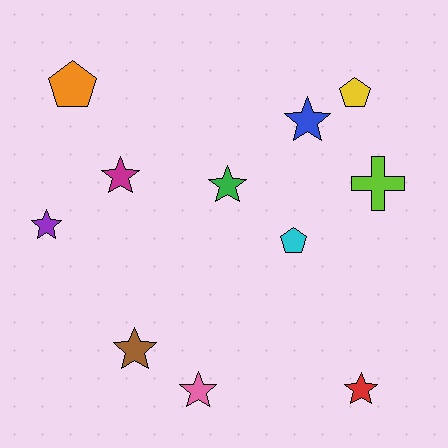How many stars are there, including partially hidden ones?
There are 7 stars.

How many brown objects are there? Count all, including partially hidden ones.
There is 1 brown object.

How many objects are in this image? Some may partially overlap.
There are 11 objects.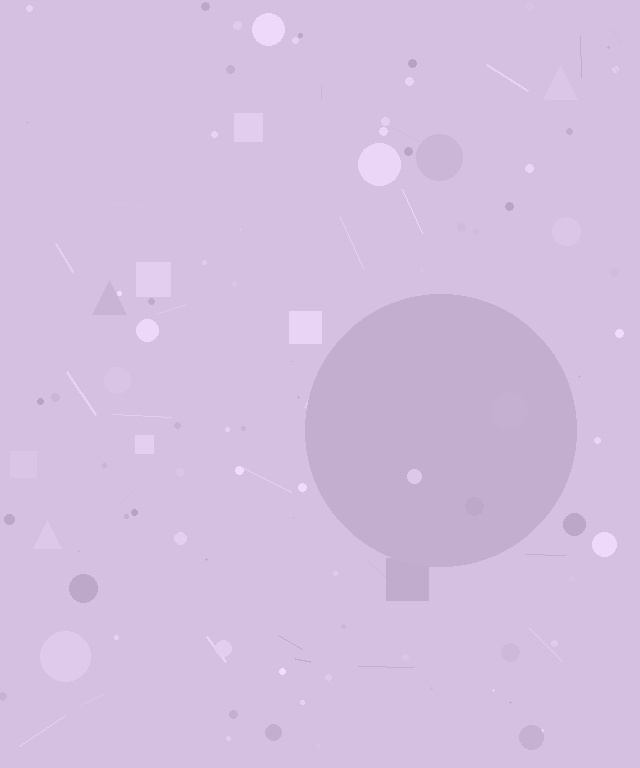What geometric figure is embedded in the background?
A circle is embedded in the background.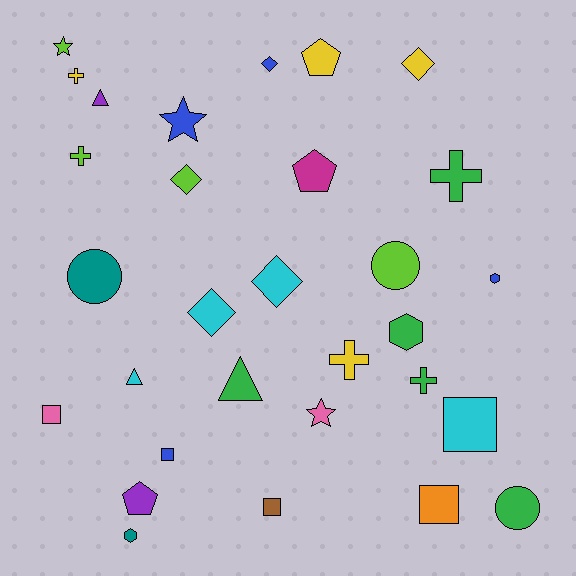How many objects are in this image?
There are 30 objects.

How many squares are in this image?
There are 5 squares.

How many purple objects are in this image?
There are 2 purple objects.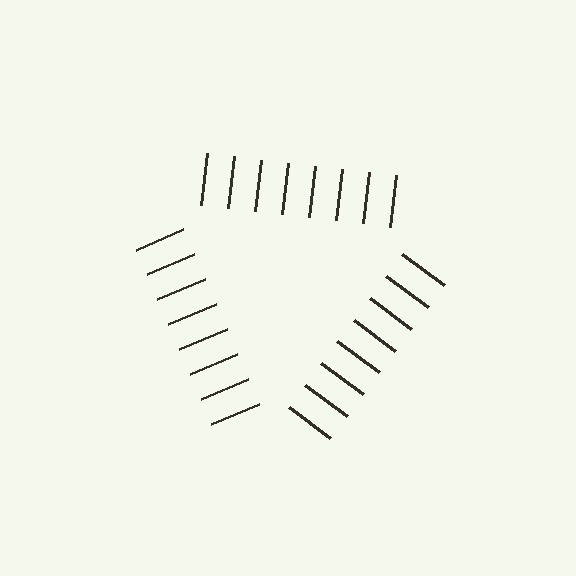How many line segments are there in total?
24 — 8 along each of the 3 edges.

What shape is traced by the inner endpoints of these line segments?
An illusory triangle — the line segments terminate on its edges but no continuous stroke is drawn.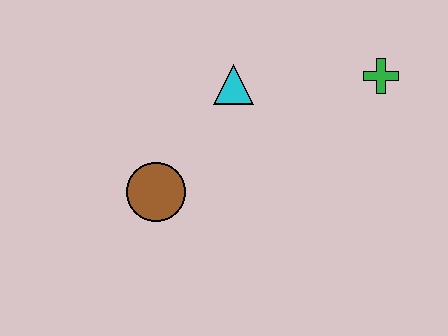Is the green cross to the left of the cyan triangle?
No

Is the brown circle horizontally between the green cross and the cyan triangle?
No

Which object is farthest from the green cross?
The brown circle is farthest from the green cross.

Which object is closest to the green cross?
The cyan triangle is closest to the green cross.